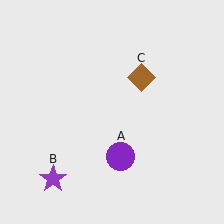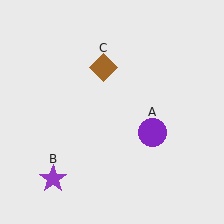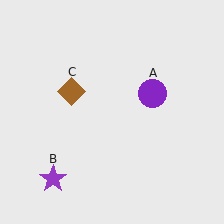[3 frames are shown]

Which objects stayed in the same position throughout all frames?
Purple star (object B) remained stationary.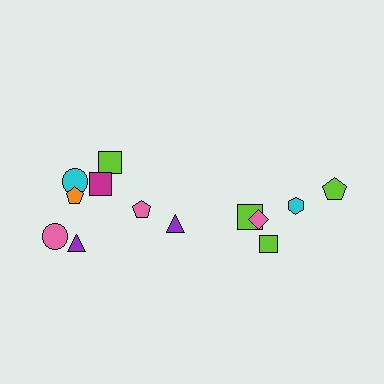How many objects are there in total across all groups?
There are 13 objects.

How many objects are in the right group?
There are 5 objects.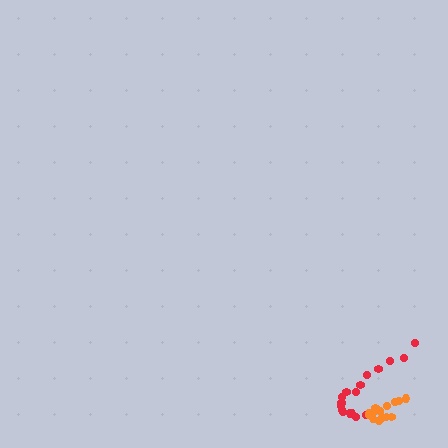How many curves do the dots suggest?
There are 2 distinct paths.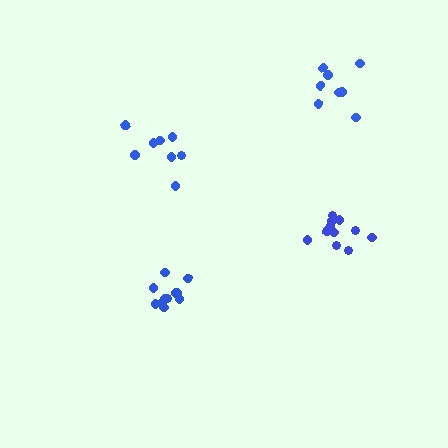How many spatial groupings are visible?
There are 4 spatial groupings.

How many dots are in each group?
Group 1: 11 dots, Group 2: 11 dots, Group 3: 8 dots, Group 4: 8 dots (38 total).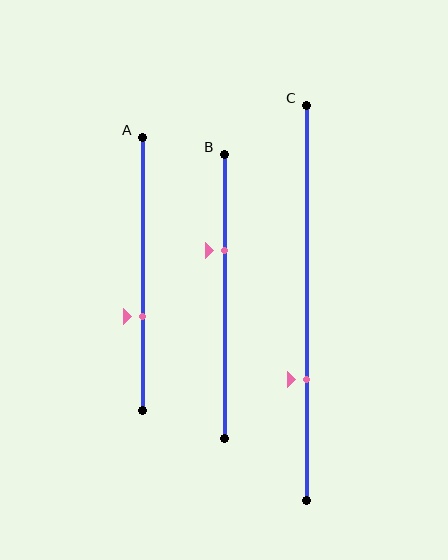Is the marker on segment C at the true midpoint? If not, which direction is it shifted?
No, the marker on segment C is shifted downward by about 19% of the segment length.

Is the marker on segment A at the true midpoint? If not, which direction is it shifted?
No, the marker on segment A is shifted downward by about 16% of the segment length.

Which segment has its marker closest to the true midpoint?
Segment A has its marker closest to the true midpoint.